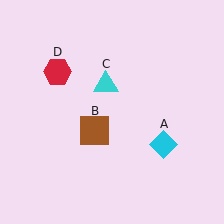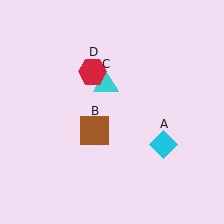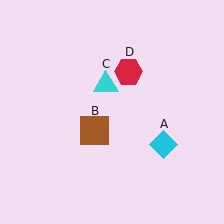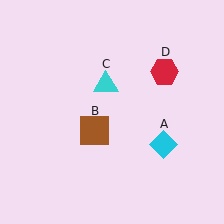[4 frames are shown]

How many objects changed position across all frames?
1 object changed position: red hexagon (object D).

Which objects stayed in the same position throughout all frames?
Cyan diamond (object A) and brown square (object B) and cyan triangle (object C) remained stationary.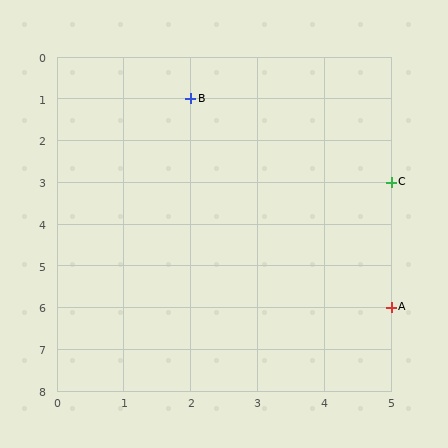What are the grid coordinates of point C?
Point C is at grid coordinates (5, 3).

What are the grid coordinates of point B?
Point B is at grid coordinates (2, 1).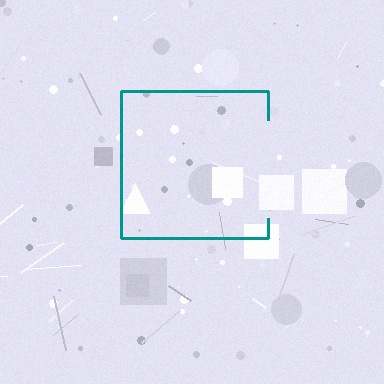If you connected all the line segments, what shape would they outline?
They would outline a square.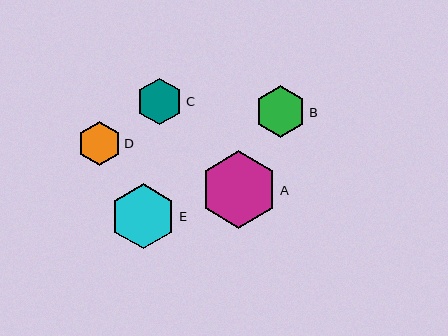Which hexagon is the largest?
Hexagon A is the largest with a size of approximately 77 pixels.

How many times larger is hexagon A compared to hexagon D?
Hexagon A is approximately 1.8 times the size of hexagon D.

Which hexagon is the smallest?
Hexagon D is the smallest with a size of approximately 44 pixels.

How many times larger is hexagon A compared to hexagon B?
Hexagon A is approximately 1.5 times the size of hexagon B.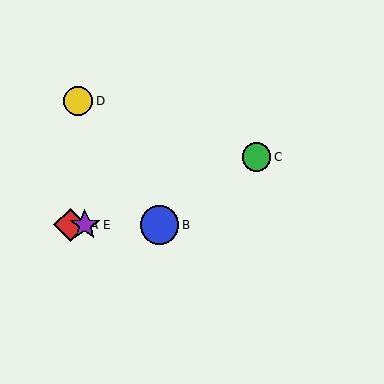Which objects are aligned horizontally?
Objects A, B, E are aligned horizontally.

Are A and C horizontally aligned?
No, A is at y≈225 and C is at y≈157.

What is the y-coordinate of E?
Object E is at y≈225.